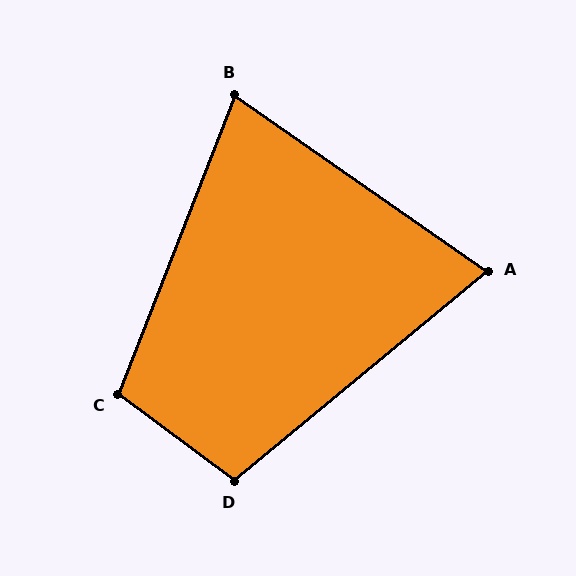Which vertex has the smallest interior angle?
A, at approximately 74 degrees.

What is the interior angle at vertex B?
Approximately 76 degrees (acute).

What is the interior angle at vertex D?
Approximately 104 degrees (obtuse).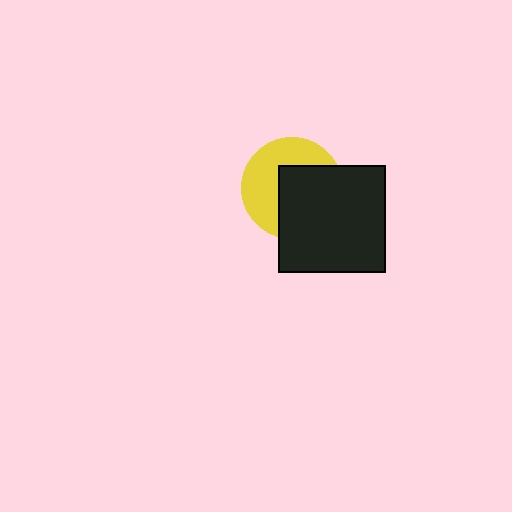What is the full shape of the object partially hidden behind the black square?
The partially hidden object is a yellow circle.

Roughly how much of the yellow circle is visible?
About half of it is visible (roughly 48%).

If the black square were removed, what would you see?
You would see the complete yellow circle.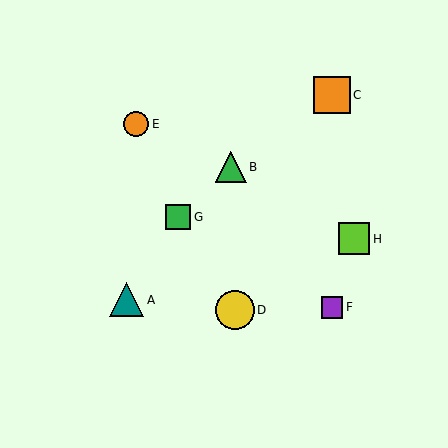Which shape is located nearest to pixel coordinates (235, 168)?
The green triangle (labeled B) at (231, 167) is nearest to that location.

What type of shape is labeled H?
Shape H is a lime square.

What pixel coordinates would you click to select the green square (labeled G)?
Click at (178, 217) to select the green square G.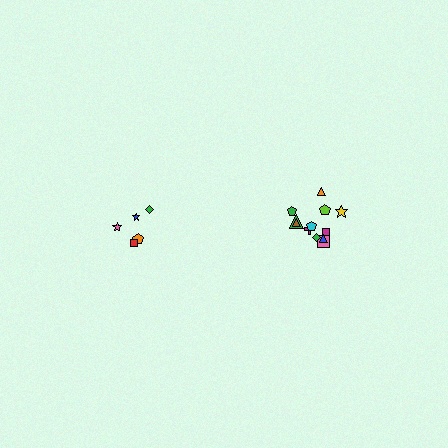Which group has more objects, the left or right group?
The right group.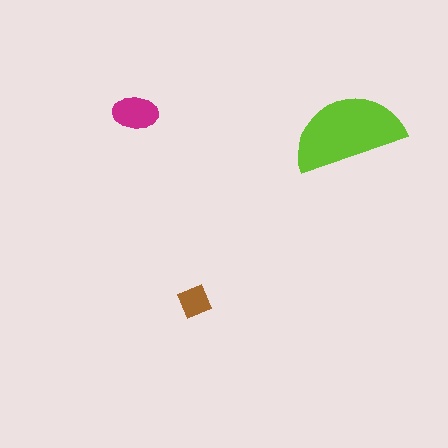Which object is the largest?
The lime semicircle.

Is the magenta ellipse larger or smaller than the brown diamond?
Larger.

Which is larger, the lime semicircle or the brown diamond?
The lime semicircle.